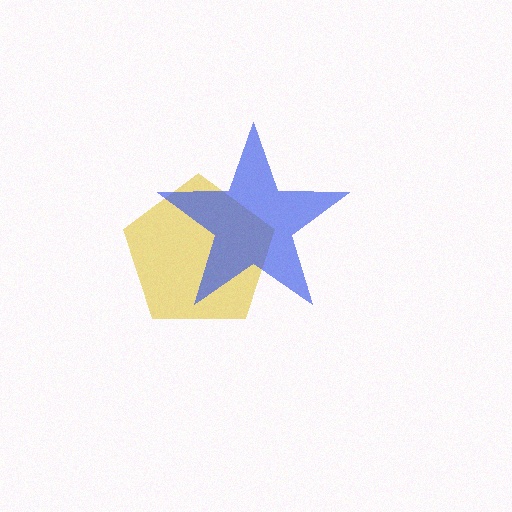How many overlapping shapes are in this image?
There are 2 overlapping shapes in the image.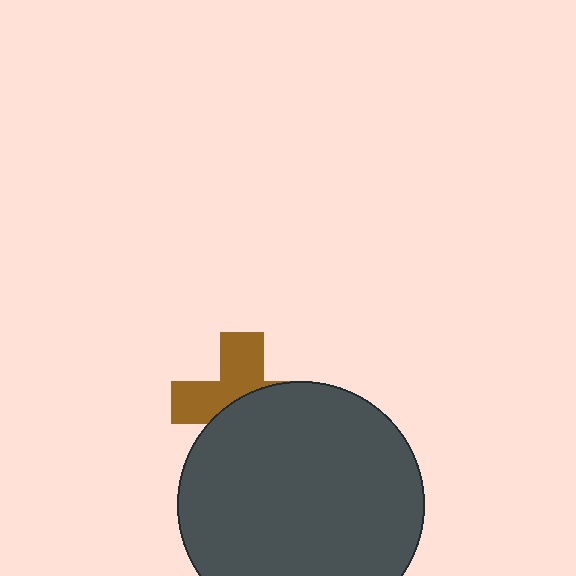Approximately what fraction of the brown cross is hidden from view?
Roughly 53% of the brown cross is hidden behind the dark gray circle.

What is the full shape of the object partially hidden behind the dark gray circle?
The partially hidden object is a brown cross.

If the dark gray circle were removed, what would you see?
You would see the complete brown cross.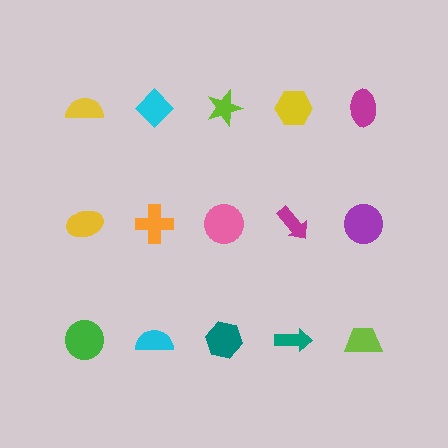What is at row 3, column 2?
A cyan semicircle.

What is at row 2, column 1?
A yellow ellipse.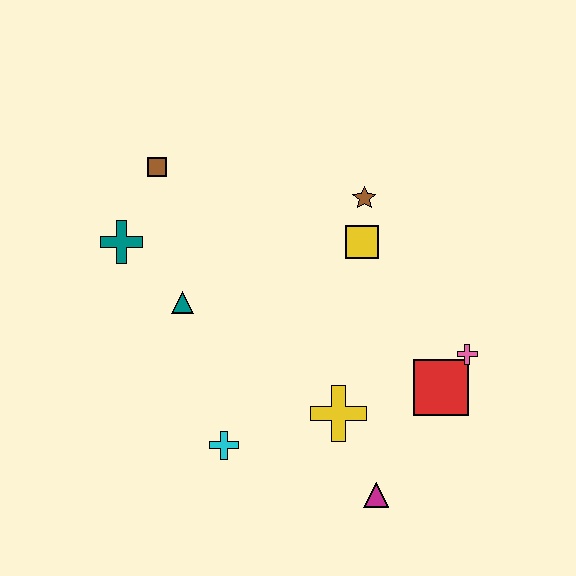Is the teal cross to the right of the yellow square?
No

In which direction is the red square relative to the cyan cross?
The red square is to the right of the cyan cross.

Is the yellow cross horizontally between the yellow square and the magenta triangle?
No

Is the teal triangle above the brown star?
No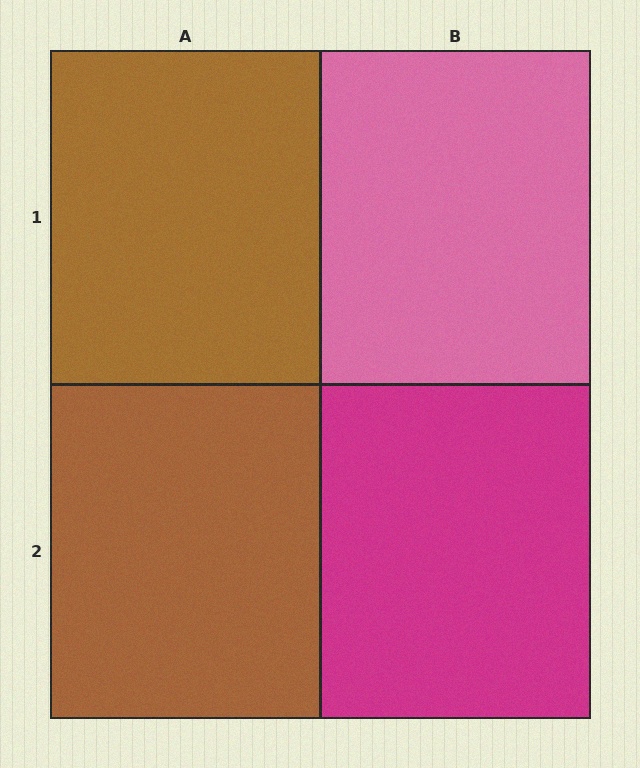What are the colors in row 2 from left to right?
Brown, magenta.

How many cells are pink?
1 cell is pink.